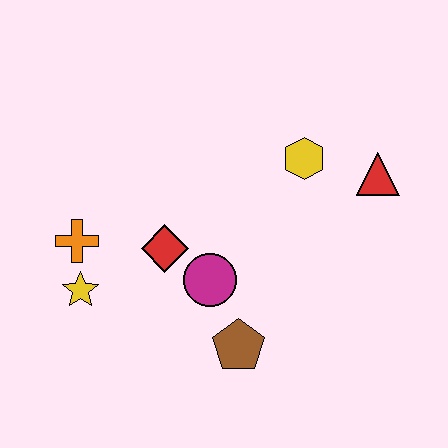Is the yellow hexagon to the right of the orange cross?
Yes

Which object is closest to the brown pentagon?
The magenta circle is closest to the brown pentagon.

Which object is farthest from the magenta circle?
The red triangle is farthest from the magenta circle.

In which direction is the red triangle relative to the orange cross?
The red triangle is to the right of the orange cross.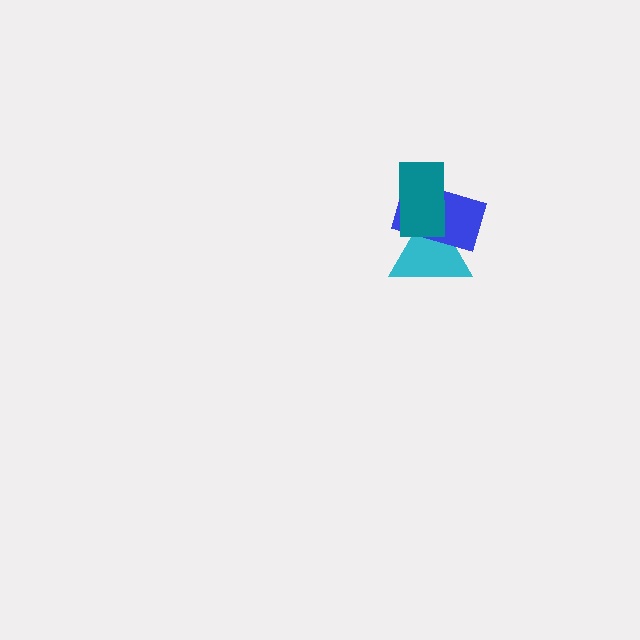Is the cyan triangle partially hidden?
Yes, it is partially covered by another shape.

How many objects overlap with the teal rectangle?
2 objects overlap with the teal rectangle.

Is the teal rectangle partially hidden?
No, no other shape covers it.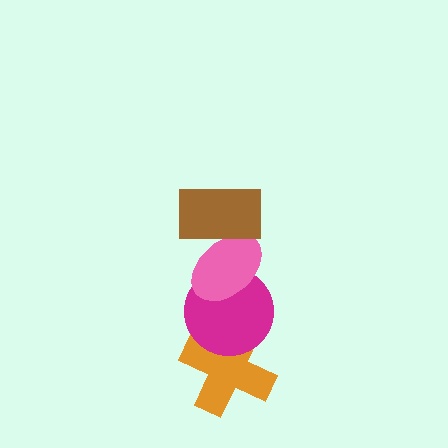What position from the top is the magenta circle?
The magenta circle is 3rd from the top.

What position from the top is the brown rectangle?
The brown rectangle is 1st from the top.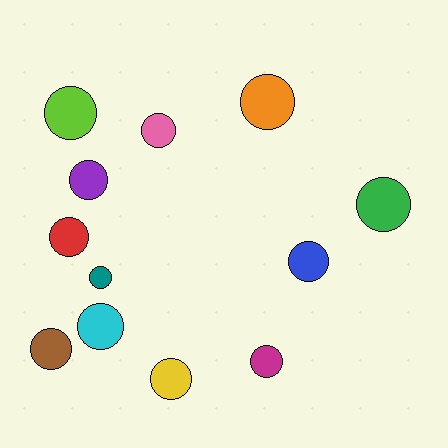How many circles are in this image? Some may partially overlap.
There are 12 circles.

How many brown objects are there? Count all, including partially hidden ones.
There is 1 brown object.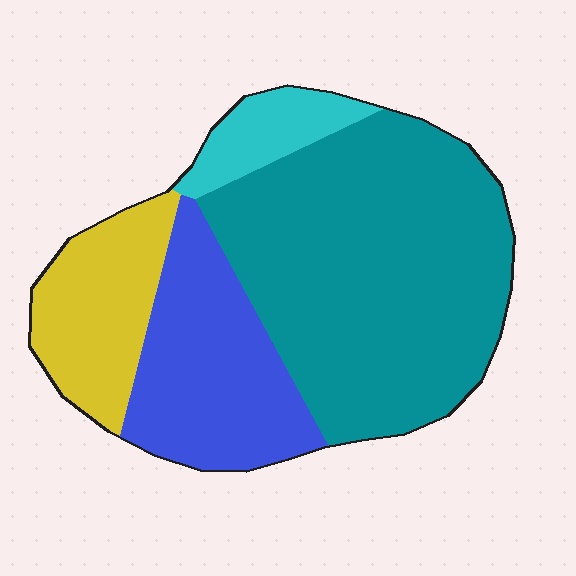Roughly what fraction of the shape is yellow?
Yellow covers 16% of the shape.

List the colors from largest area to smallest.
From largest to smallest: teal, blue, yellow, cyan.